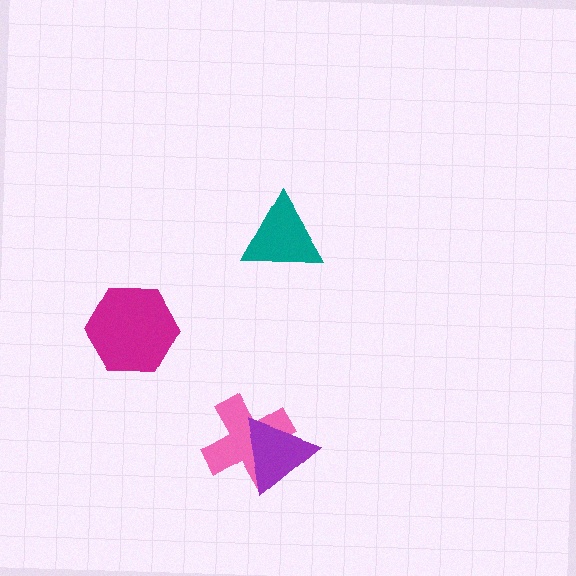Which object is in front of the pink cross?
The purple triangle is in front of the pink cross.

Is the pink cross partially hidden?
Yes, it is partially covered by another shape.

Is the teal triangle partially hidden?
No, no other shape covers it.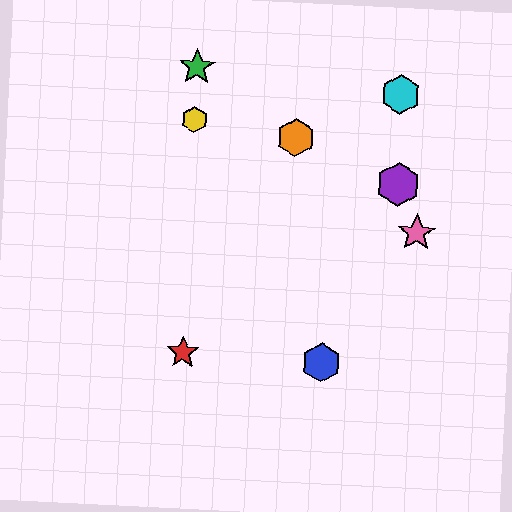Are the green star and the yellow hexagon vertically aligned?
Yes, both are at x≈197.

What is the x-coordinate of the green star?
The green star is at x≈197.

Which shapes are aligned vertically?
The red star, the green star, the yellow hexagon are aligned vertically.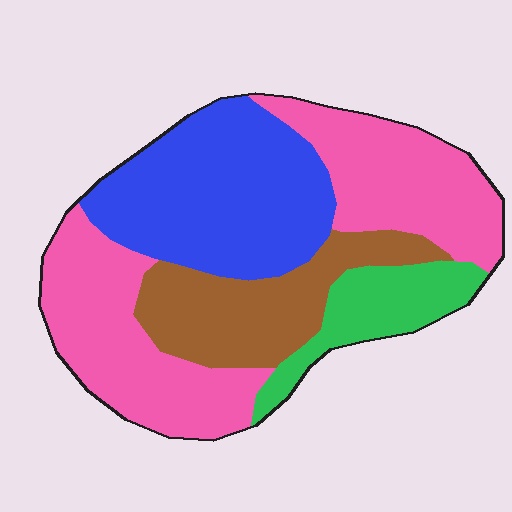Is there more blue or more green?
Blue.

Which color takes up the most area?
Pink, at roughly 40%.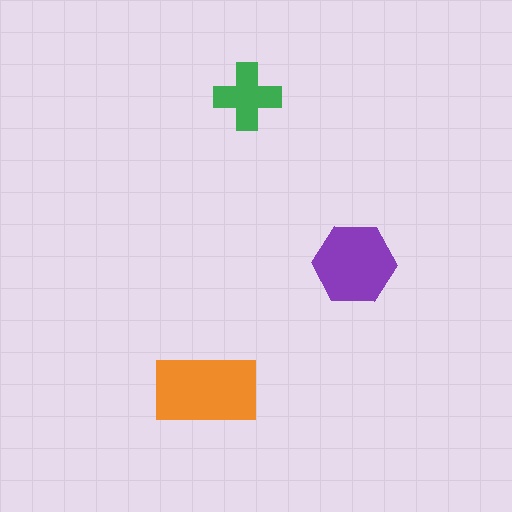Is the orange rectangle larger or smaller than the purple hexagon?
Larger.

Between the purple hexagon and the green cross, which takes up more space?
The purple hexagon.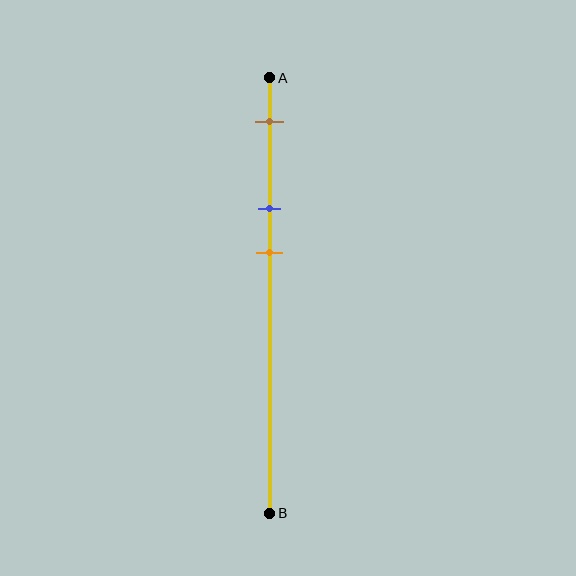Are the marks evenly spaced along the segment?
Yes, the marks are approximately evenly spaced.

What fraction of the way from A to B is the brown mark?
The brown mark is approximately 10% (0.1) of the way from A to B.